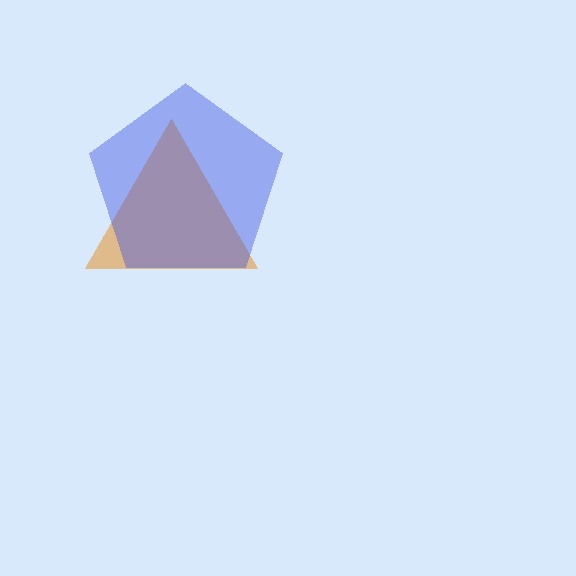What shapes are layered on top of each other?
The layered shapes are: an orange triangle, a blue pentagon.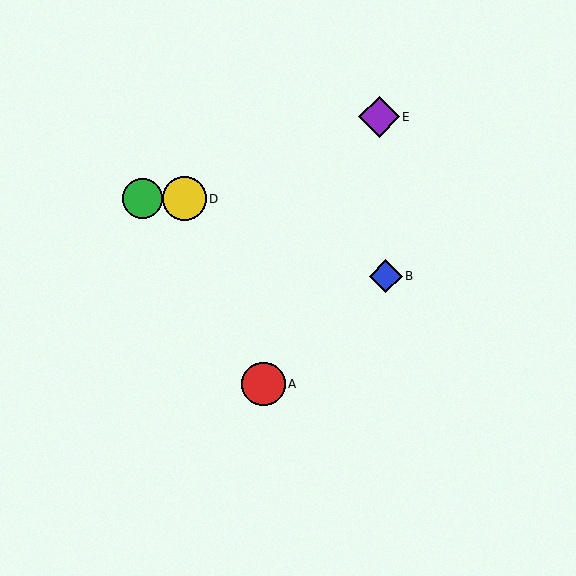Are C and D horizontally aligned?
Yes, both are at y≈199.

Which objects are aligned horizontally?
Objects C, D are aligned horizontally.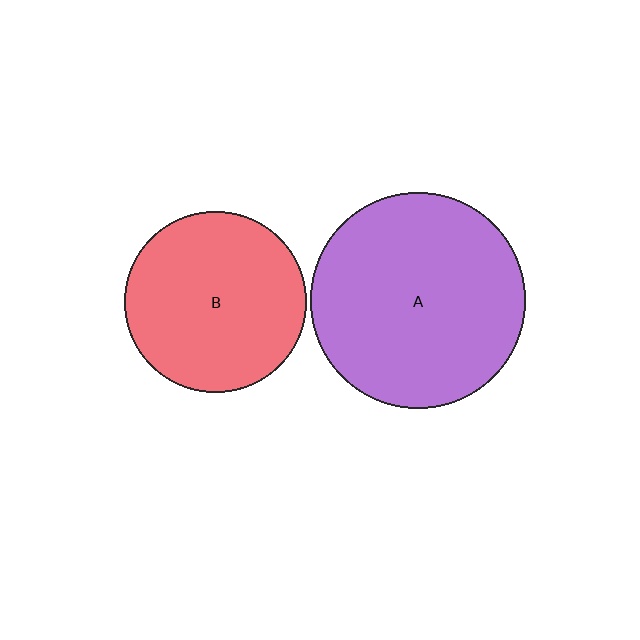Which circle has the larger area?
Circle A (purple).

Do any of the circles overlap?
No, none of the circles overlap.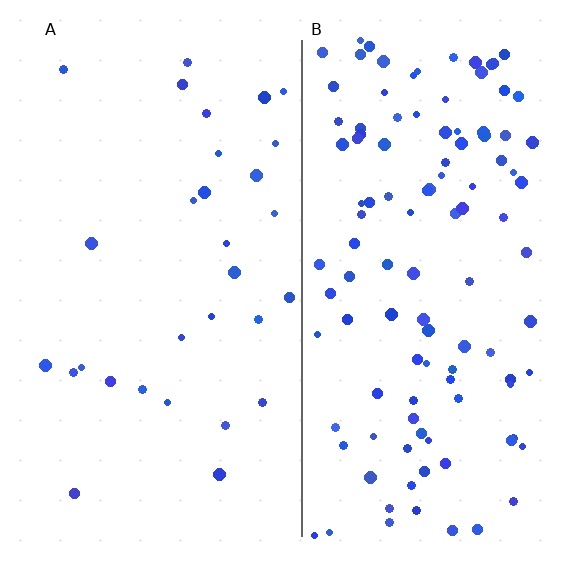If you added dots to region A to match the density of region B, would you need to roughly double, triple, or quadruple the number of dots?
Approximately quadruple.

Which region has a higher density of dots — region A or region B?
B (the right).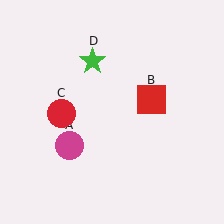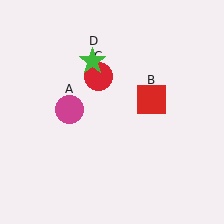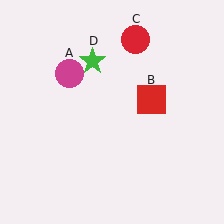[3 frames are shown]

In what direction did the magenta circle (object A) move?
The magenta circle (object A) moved up.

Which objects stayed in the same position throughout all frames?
Red square (object B) and green star (object D) remained stationary.